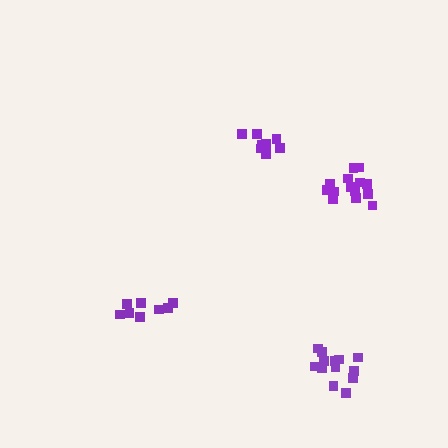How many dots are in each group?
Group 1: 9 dots, Group 2: 13 dots, Group 3: 9 dots, Group 4: 14 dots (45 total).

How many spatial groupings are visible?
There are 4 spatial groupings.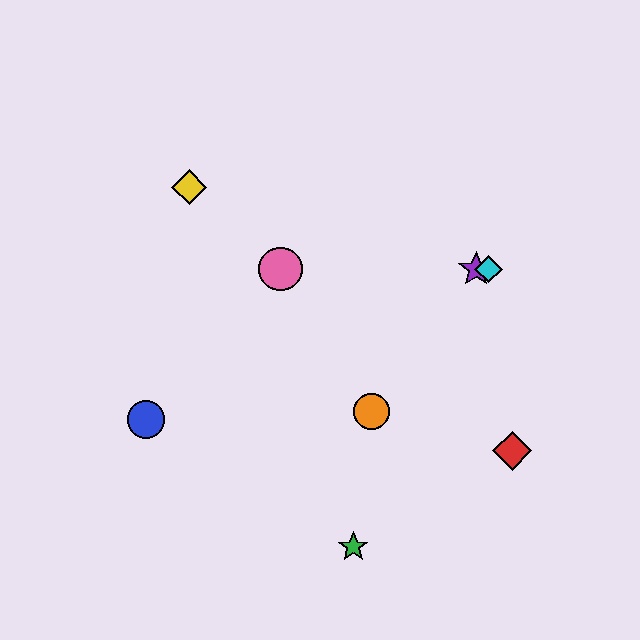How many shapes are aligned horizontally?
3 shapes (the purple star, the cyan diamond, the pink circle) are aligned horizontally.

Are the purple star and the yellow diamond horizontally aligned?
No, the purple star is at y≈269 and the yellow diamond is at y≈187.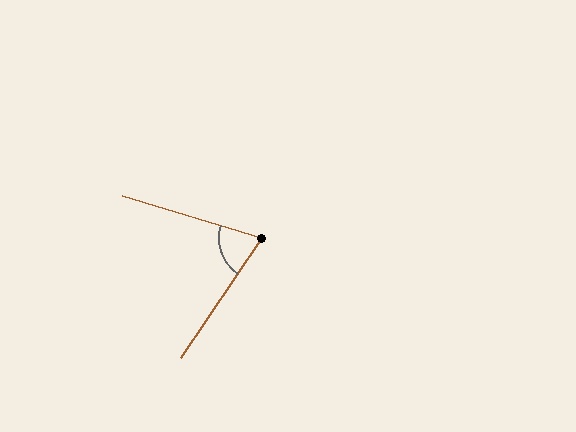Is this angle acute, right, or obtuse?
It is acute.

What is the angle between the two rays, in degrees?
Approximately 73 degrees.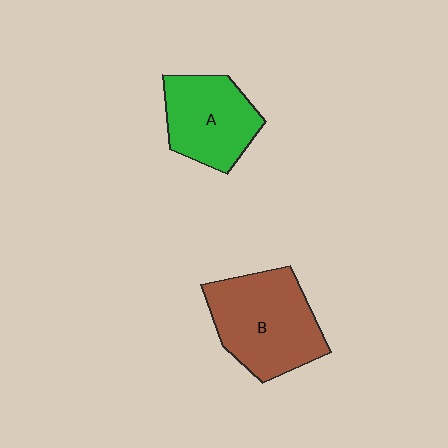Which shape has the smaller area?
Shape A (green).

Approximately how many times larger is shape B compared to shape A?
Approximately 1.3 times.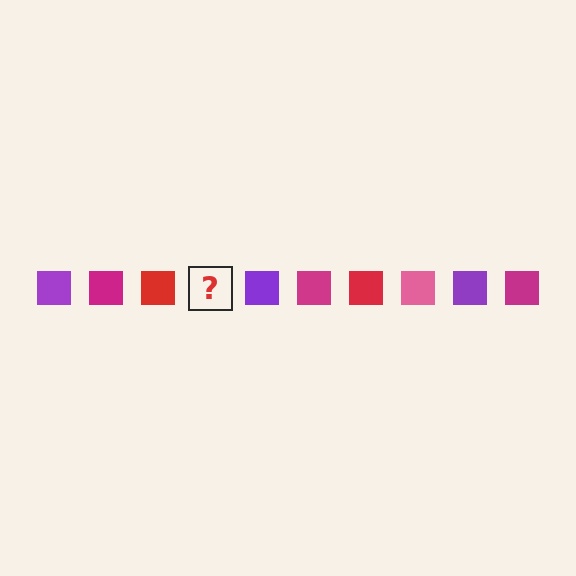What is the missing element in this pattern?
The missing element is a pink square.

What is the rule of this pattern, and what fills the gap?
The rule is that the pattern cycles through purple, magenta, red, pink squares. The gap should be filled with a pink square.